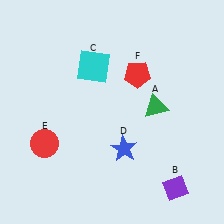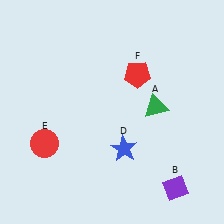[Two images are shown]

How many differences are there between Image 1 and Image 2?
There is 1 difference between the two images.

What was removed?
The cyan square (C) was removed in Image 2.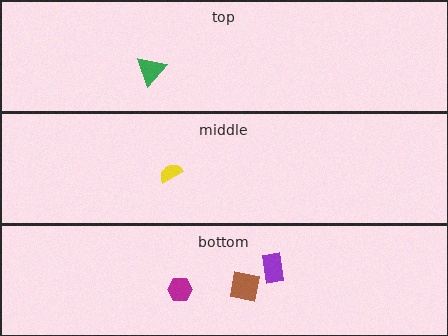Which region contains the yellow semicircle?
The middle region.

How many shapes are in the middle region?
1.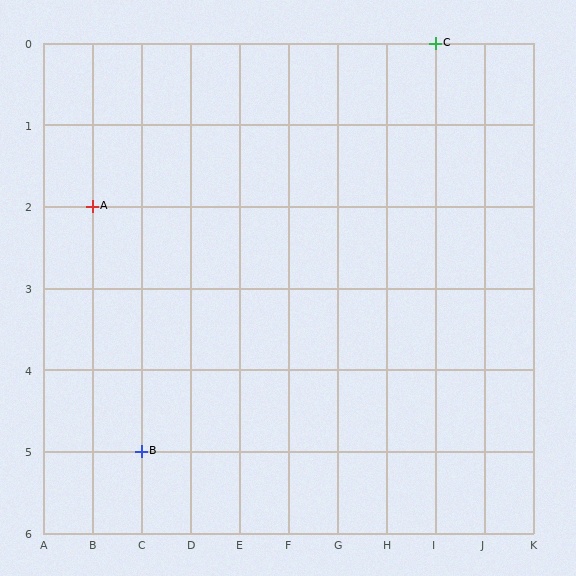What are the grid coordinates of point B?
Point B is at grid coordinates (C, 5).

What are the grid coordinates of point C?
Point C is at grid coordinates (I, 0).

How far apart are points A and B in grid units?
Points A and B are 1 column and 3 rows apart (about 3.2 grid units diagonally).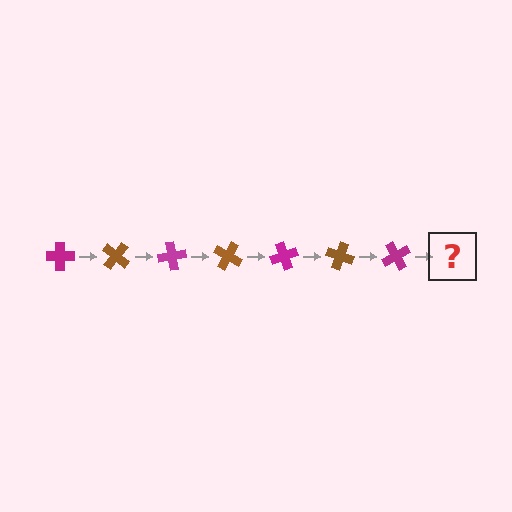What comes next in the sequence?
The next element should be a brown cross, rotated 280 degrees from the start.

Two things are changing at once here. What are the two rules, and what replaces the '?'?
The two rules are that it rotates 40 degrees each step and the color cycles through magenta and brown. The '?' should be a brown cross, rotated 280 degrees from the start.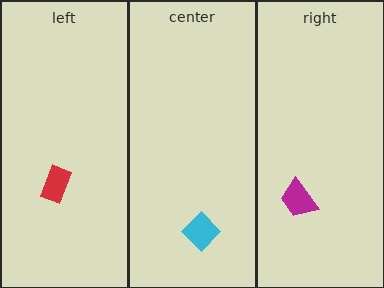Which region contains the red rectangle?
The left region.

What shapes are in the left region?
The red rectangle.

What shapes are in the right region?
The magenta trapezoid.